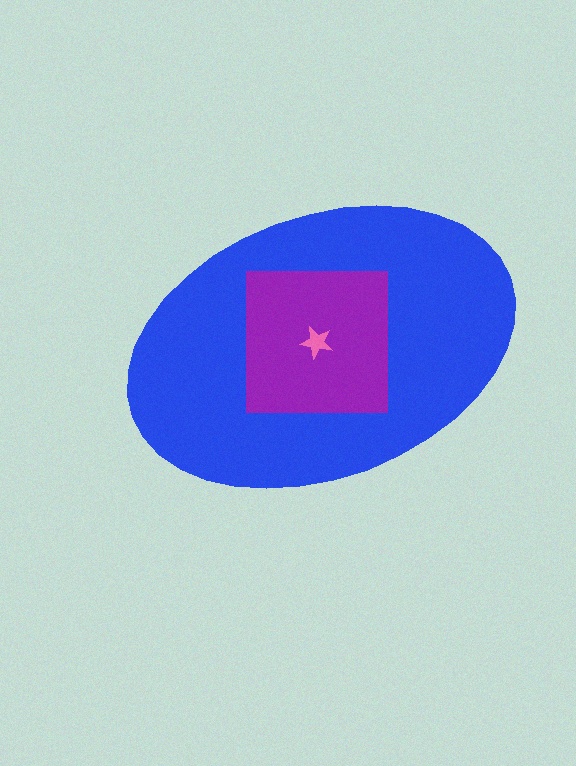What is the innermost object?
The pink star.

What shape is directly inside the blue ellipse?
The purple square.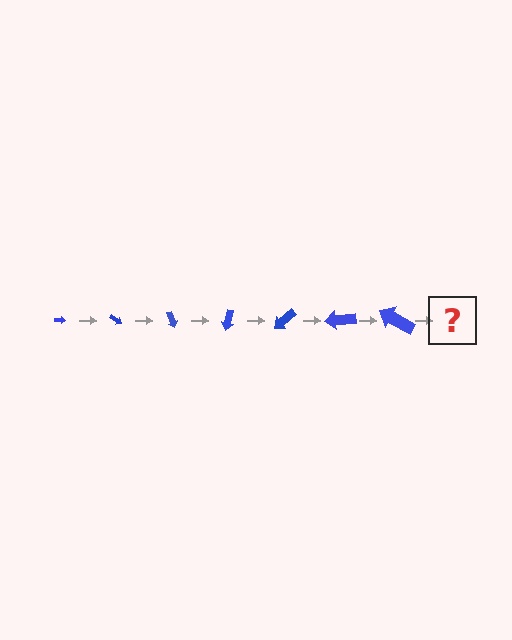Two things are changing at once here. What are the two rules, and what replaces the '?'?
The two rules are that the arrow grows larger each step and it rotates 35 degrees each step. The '?' should be an arrow, larger than the previous one and rotated 245 degrees from the start.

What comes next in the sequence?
The next element should be an arrow, larger than the previous one and rotated 245 degrees from the start.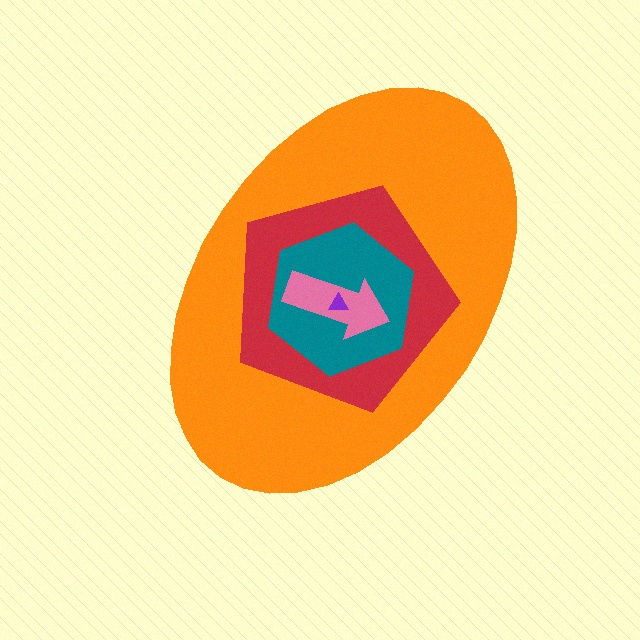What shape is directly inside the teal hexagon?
The pink arrow.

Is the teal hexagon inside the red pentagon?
Yes.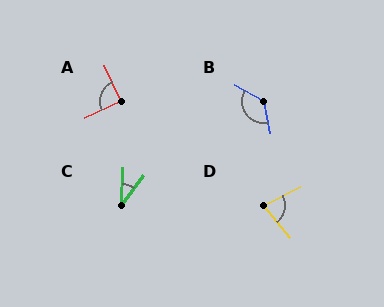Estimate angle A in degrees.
Approximately 90 degrees.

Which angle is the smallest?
C, at approximately 34 degrees.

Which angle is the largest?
B, at approximately 130 degrees.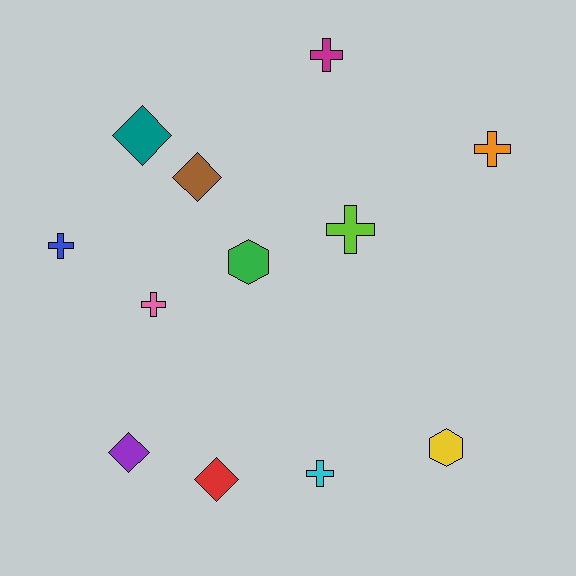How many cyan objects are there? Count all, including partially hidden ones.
There is 1 cyan object.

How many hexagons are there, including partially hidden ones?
There are 2 hexagons.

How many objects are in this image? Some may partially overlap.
There are 12 objects.